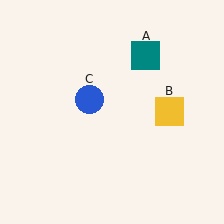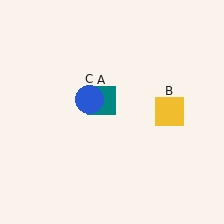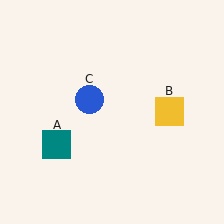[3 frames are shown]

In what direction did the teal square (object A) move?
The teal square (object A) moved down and to the left.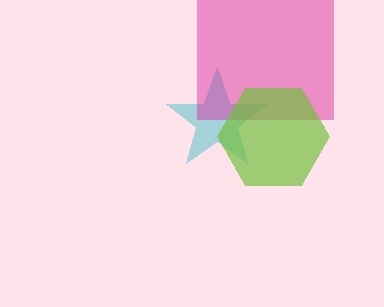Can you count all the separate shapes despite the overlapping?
Yes, there are 3 separate shapes.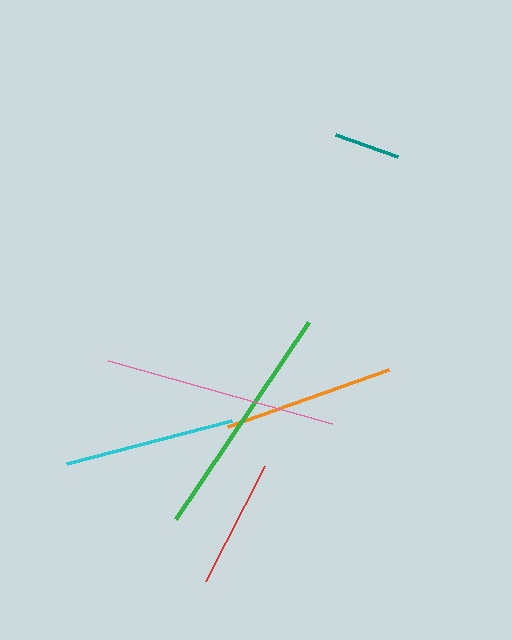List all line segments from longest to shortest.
From longest to shortest: green, pink, orange, cyan, red, teal.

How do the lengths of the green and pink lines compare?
The green and pink lines are approximately the same length.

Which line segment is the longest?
The green line is the longest at approximately 238 pixels.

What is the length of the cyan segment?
The cyan segment is approximately 171 pixels long.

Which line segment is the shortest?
The teal line is the shortest at approximately 65 pixels.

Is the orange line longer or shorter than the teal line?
The orange line is longer than the teal line.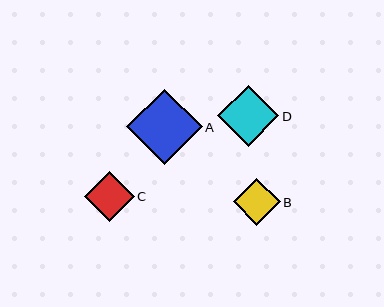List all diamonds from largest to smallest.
From largest to smallest: A, D, C, B.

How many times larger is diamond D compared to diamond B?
Diamond D is approximately 1.3 times the size of diamond B.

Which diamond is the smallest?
Diamond B is the smallest with a size of approximately 47 pixels.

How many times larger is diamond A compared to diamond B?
Diamond A is approximately 1.6 times the size of diamond B.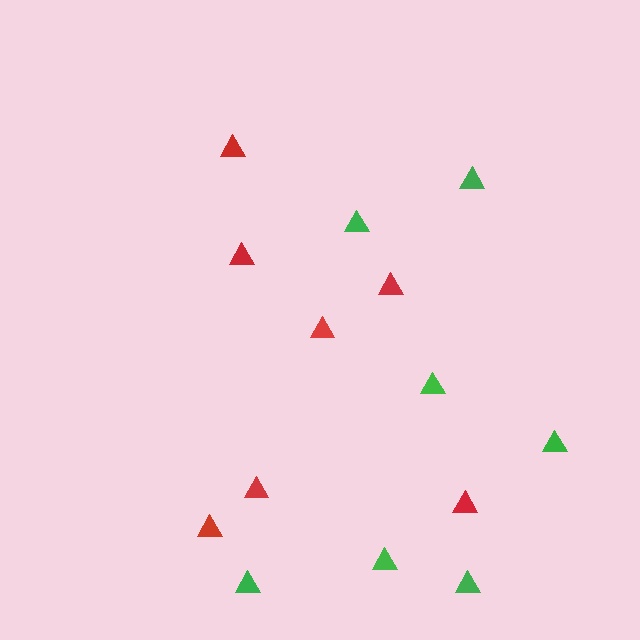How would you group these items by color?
There are 2 groups: one group of green triangles (7) and one group of red triangles (7).